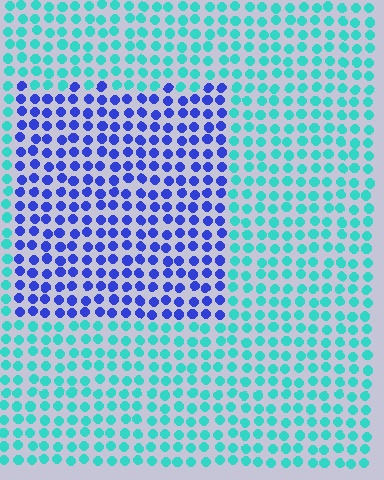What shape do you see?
I see a rectangle.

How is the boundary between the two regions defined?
The boundary is defined purely by a slight shift in hue (about 62 degrees). Spacing, size, and orientation are identical on both sides.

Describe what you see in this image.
The image is filled with small cyan elements in a uniform arrangement. A rectangle-shaped region is visible where the elements are tinted to a slightly different hue, forming a subtle color boundary.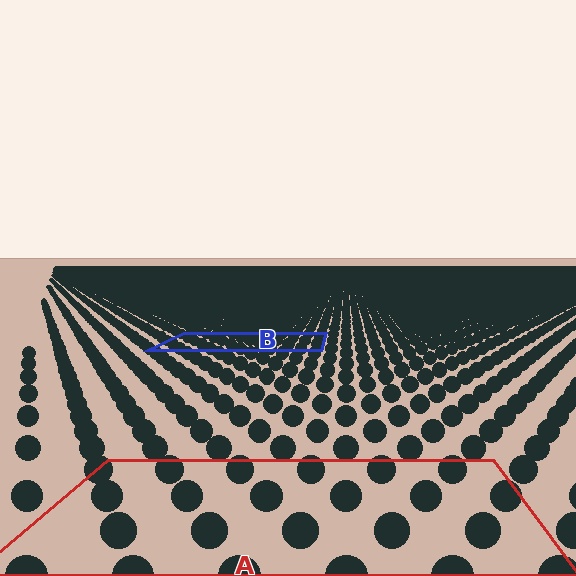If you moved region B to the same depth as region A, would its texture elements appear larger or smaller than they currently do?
They would appear larger. At a closer depth, the same texture elements are projected at a bigger on-screen size.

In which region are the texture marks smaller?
The texture marks are smaller in region B, because it is farther away.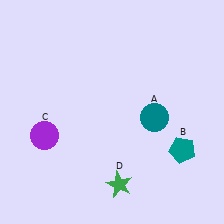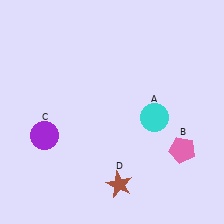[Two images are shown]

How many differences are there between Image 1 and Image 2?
There are 3 differences between the two images.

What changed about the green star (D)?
In Image 1, D is green. In Image 2, it changed to brown.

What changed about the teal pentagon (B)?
In Image 1, B is teal. In Image 2, it changed to pink.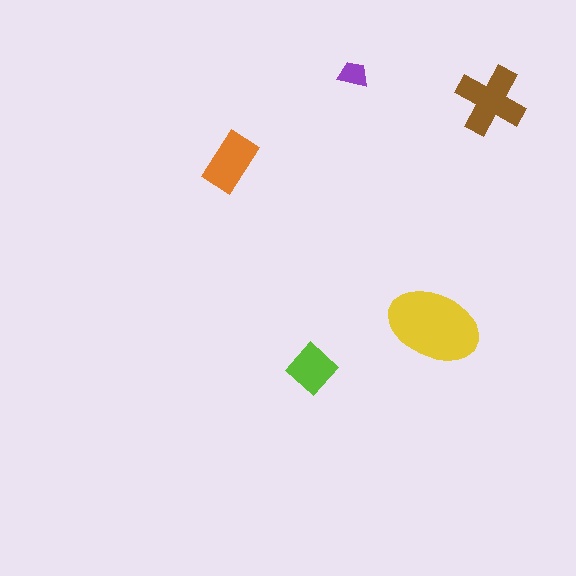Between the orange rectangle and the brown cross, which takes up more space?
The brown cross.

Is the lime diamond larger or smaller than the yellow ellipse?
Smaller.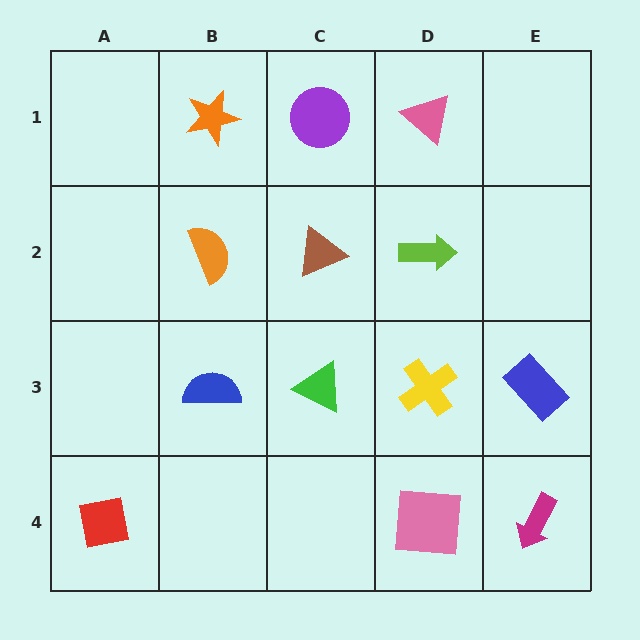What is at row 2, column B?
An orange semicircle.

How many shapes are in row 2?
3 shapes.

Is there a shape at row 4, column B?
No, that cell is empty.